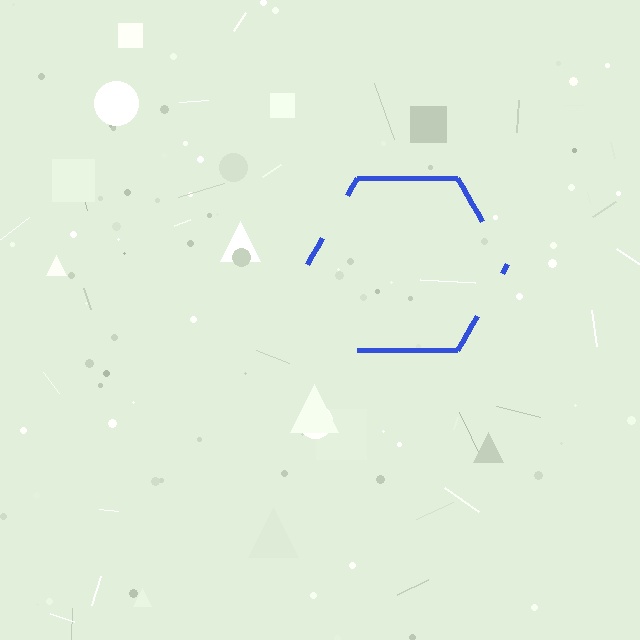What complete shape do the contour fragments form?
The contour fragments form a hexagon.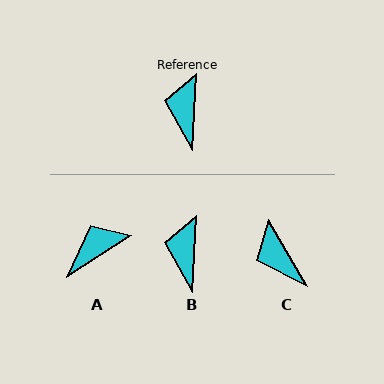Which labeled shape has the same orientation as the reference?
B.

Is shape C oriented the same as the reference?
No, it is off by about 33 degrees.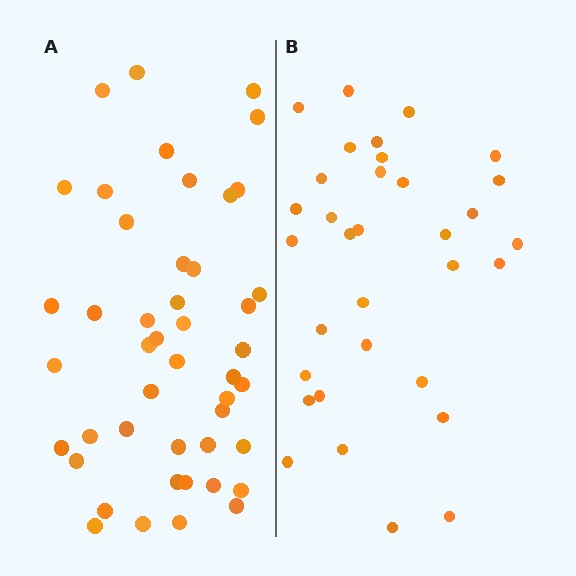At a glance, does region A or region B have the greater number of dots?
Region A (the left region) has more dots.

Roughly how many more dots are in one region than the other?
Region A has approximately 15 more dots than region B.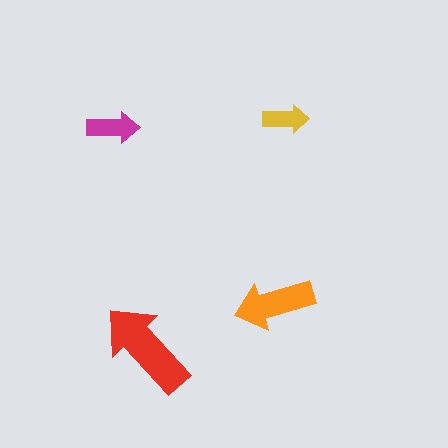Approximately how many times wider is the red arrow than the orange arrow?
About 1.5 times wider.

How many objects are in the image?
There are 4 objects in the image.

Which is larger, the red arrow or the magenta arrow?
The red one.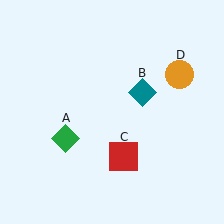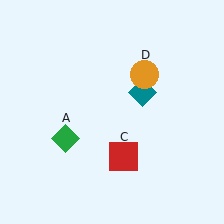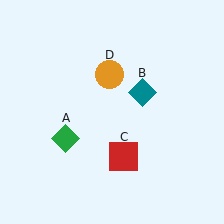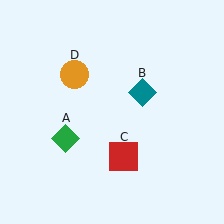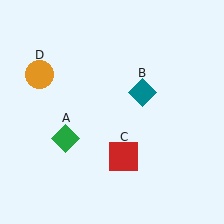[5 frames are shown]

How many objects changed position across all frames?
1 object changed position: orange circle (object D).